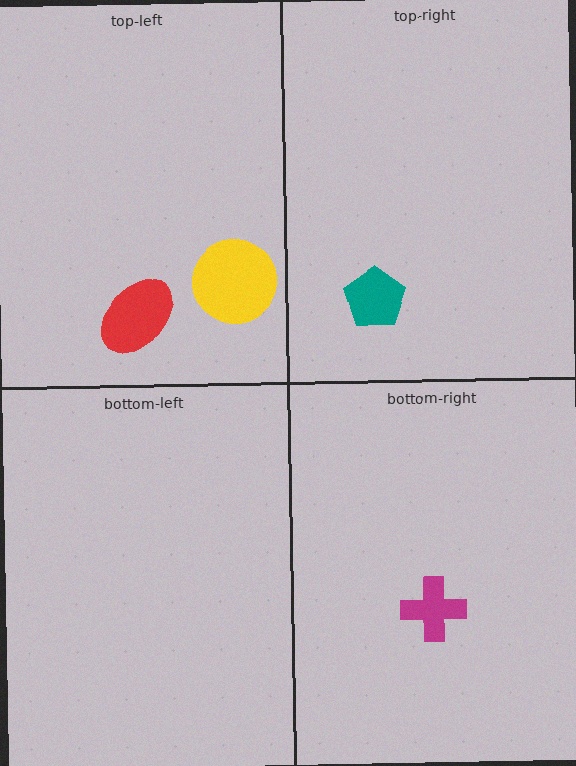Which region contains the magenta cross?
The bottom-right region.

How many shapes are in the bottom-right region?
1.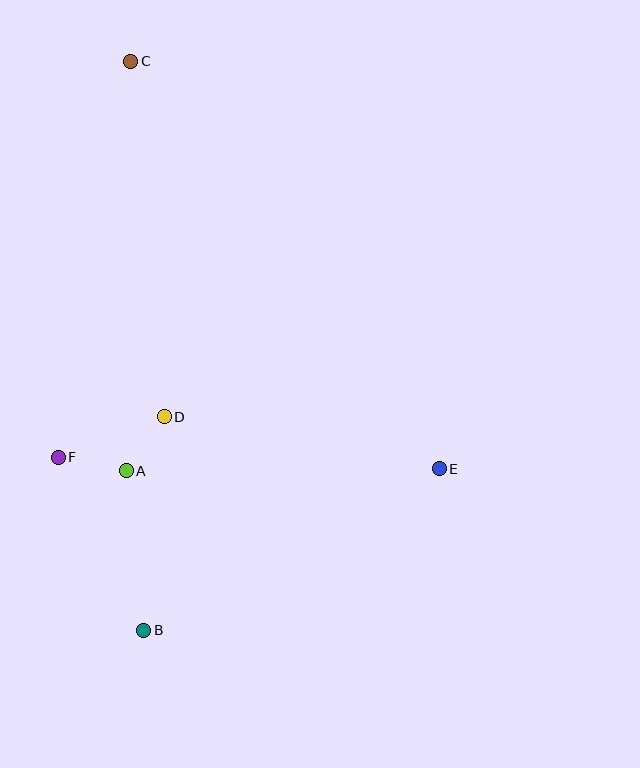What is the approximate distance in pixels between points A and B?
The distance between A and B is approximately 161 pixels.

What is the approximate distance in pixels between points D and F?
The distance between D and F is approximately 114 pixels.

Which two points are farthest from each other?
Points B and C are farthest from each other.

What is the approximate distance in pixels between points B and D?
The distance between B and D is approximately 215 pixels.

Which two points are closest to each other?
Points A and D are closest to each other.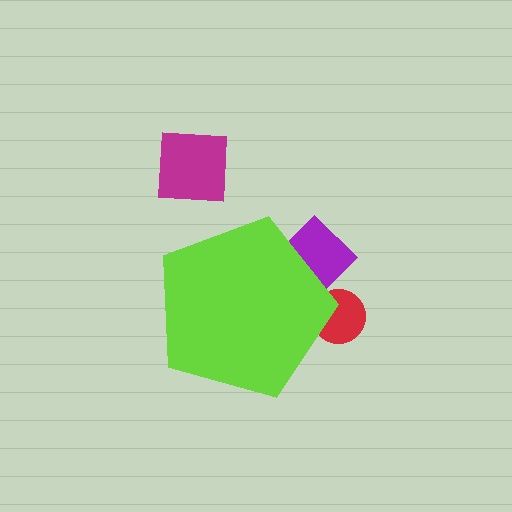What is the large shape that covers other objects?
A lime pentagon.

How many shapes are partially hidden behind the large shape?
2 shapes are partially hidden.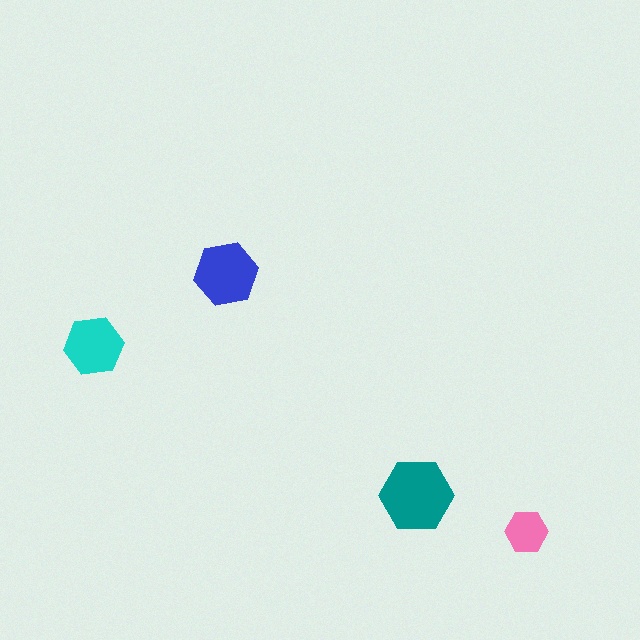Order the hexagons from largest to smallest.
the teal one, the blue one, the cyan one, the pink one.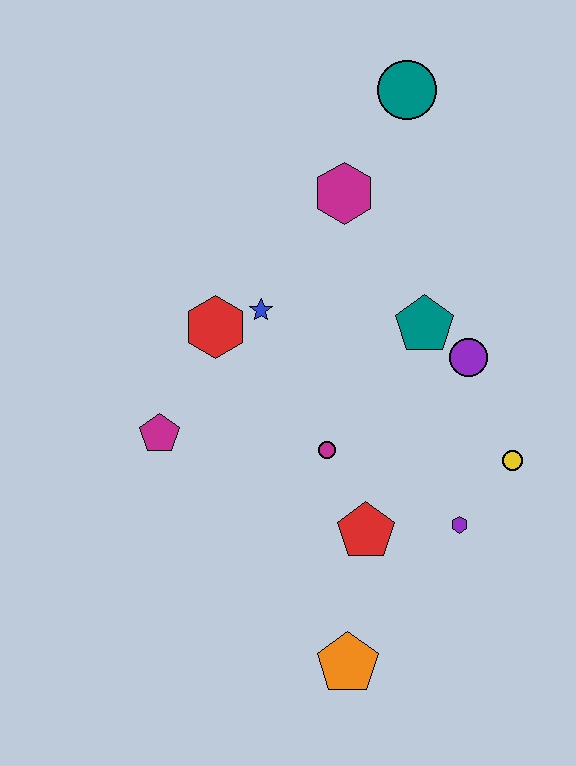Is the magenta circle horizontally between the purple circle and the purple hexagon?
No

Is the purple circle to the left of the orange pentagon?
No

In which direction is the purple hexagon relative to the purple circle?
The purple hexagon is below the purple circle.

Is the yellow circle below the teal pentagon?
Yes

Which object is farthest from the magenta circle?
The teal circle is farthest from the magenta circle.